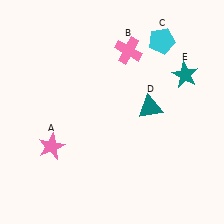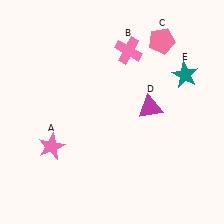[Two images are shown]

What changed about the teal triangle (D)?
In Image 1, D is teal. In Image 2, it changed to magenta.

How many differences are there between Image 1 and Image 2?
There are 2 differences between the two images.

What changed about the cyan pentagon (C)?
In Image 1, C is cyan. In Image 2, it changed to pink.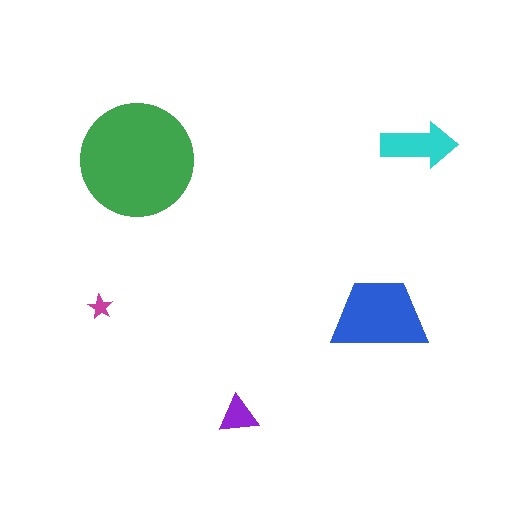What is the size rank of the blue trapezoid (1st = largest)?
2nd.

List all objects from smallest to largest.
The magenta star, the purple triangle, the cyan arrow, the blue trapezoid, the green circle.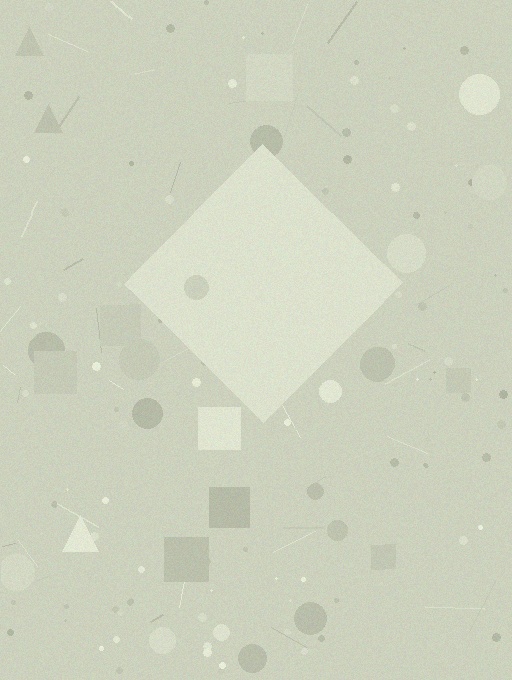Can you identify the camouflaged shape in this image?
The camouflaged shape is a diamond.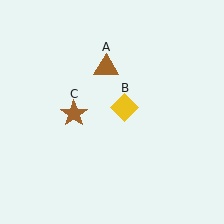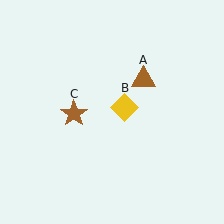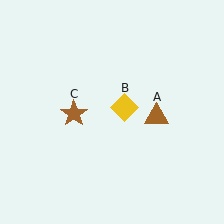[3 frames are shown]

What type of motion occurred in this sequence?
The brown triangle (object A) rotated clockwise around the center of the scene.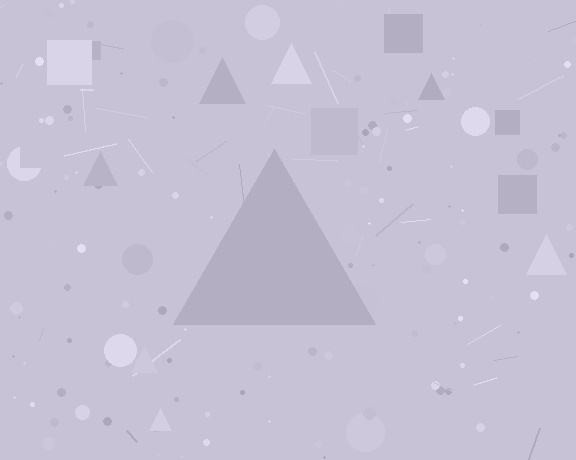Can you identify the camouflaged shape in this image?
The camouflaged shape is a triangle.